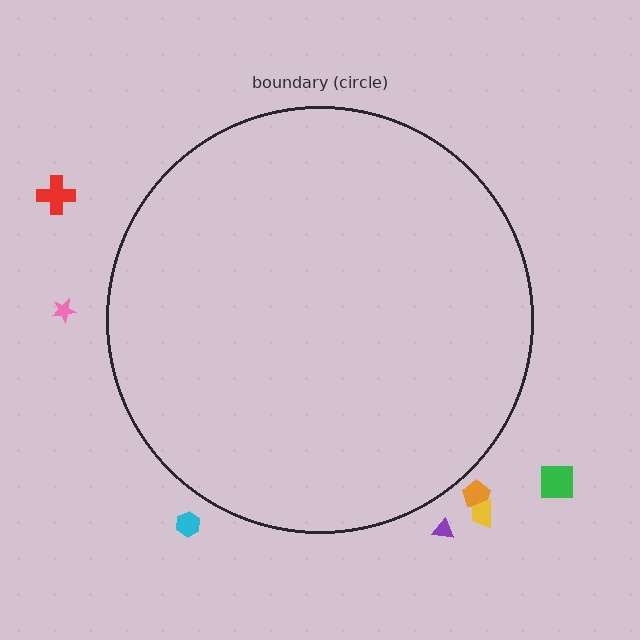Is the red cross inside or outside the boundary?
Outside.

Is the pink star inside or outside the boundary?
Outside.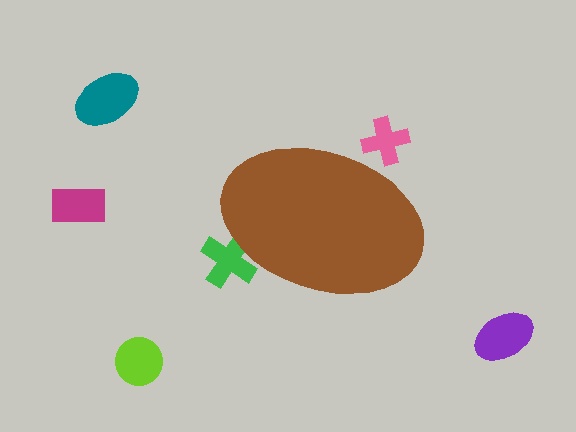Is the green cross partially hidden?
Yes, the green cross is partially hidden behind the brown ellipse.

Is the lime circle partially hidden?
No, the lime circle is fully visible.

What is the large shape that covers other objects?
A brown ellipse.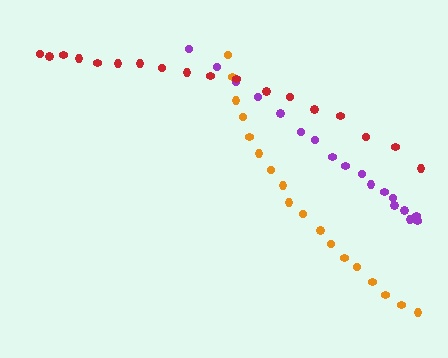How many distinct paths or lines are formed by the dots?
There are 3 distinct paths.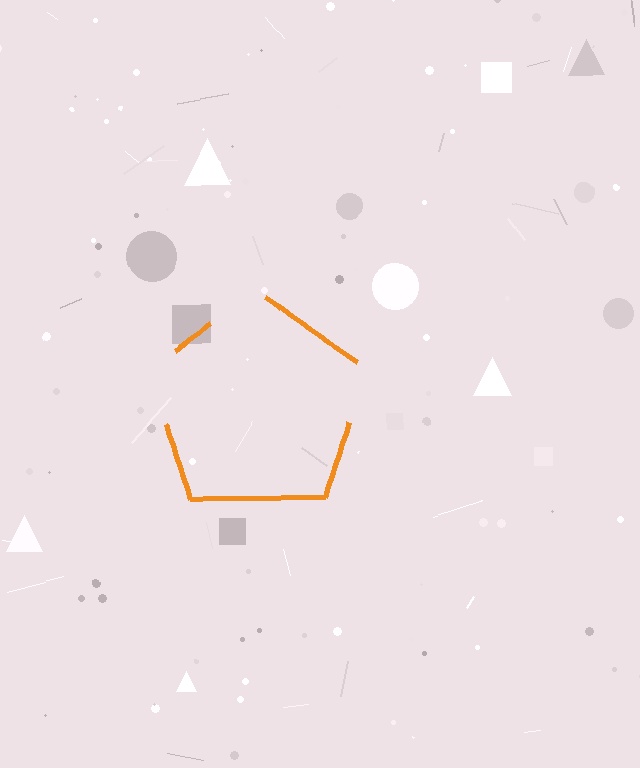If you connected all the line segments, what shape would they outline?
They would outline a pentagon.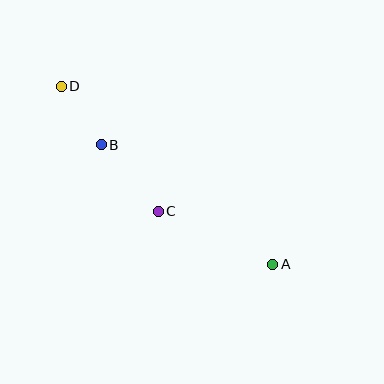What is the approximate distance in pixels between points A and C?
The distance between A and C is approximately 126 pixels.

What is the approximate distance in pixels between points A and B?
The distance between A and B is approximately 209 pixels.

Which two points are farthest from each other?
Points A and D are farthest from each other.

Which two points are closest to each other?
Points B and D are closest to each other.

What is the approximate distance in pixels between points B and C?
The distance between B and C is approximately 88 pixels.